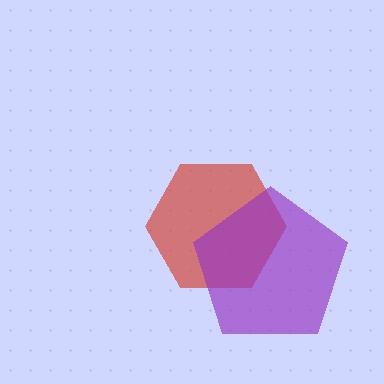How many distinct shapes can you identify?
There are 2 distinct shapes: a red hexagon, a purple pentagon.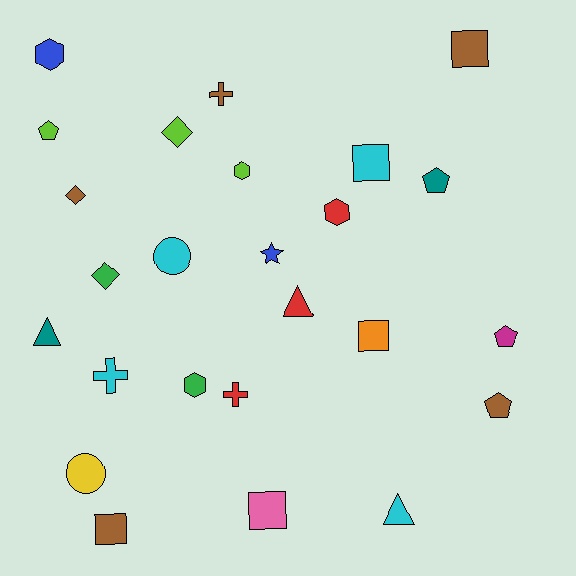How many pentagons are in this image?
There are 4 pentagons.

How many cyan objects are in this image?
There are 4 cyan objects.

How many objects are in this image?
There are 25 objects.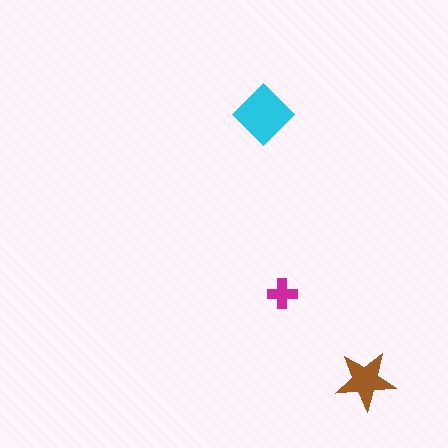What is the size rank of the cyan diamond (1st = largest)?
1st.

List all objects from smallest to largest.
The magenta cross, the brown star, the cyan diamond.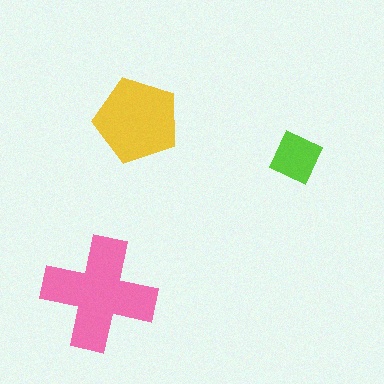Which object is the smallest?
The lime diamond.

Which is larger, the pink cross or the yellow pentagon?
The pink cross.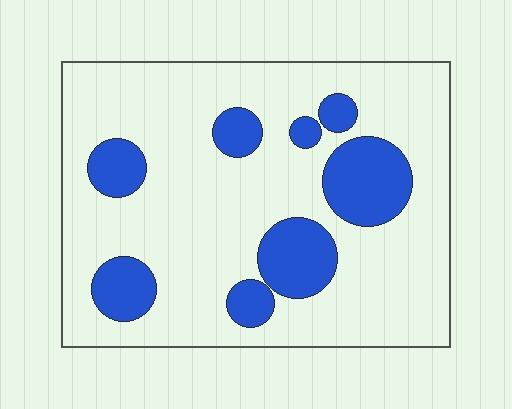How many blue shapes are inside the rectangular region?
8.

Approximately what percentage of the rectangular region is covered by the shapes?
Approximately 20%.